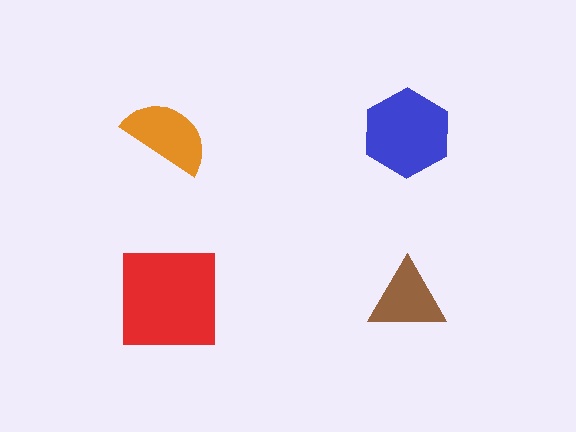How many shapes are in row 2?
2 shapes.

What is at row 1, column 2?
A blue hexagon.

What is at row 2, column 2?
A brown triangle.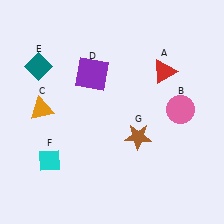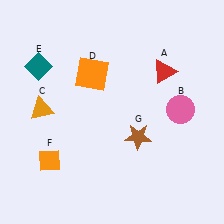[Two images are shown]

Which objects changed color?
D changed from purple to orange. F changed from cyan to orange.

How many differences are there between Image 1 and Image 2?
There are 2 differences between the two images.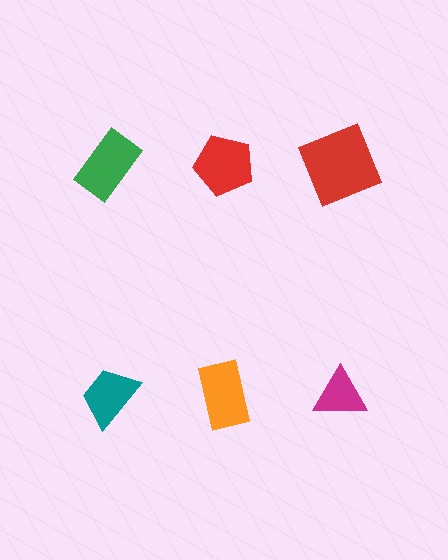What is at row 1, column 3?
A red square.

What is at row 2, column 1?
A teal trapezoid.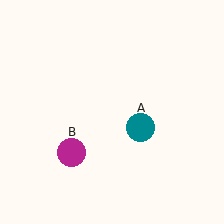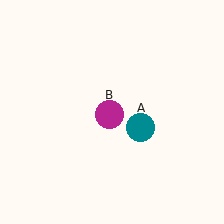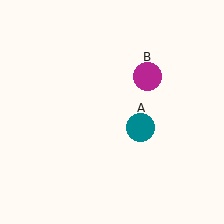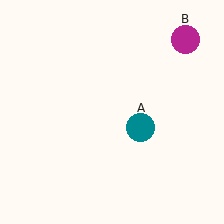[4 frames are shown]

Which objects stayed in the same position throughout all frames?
Teal circle (object A) remained stationary.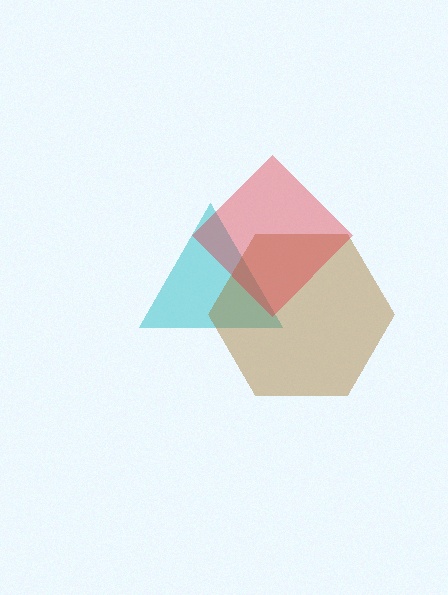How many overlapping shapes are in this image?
There are 3 overlapping shapes in the image.